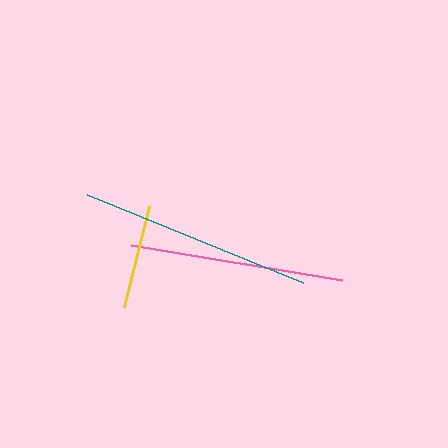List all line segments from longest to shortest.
From longest to shortest: teal, pink, yellow.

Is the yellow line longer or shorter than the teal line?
The teal line is longer than the yellow line.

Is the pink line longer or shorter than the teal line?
The teal line is longer than the pink line.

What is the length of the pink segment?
The pink segment is approximately 214 pixels long.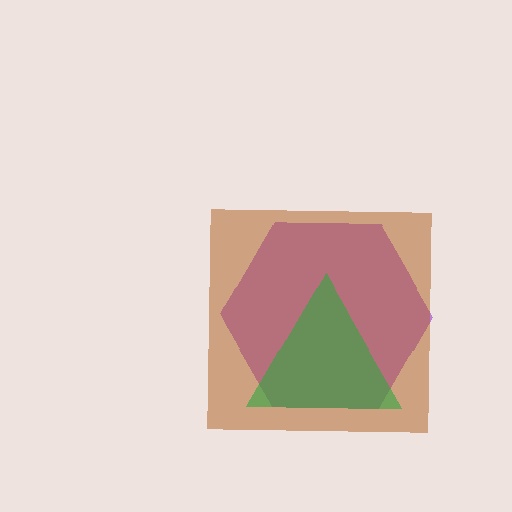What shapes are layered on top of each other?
The layered shapes are: a purple hexagon, a brown square, a green triangle.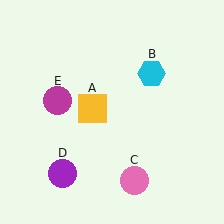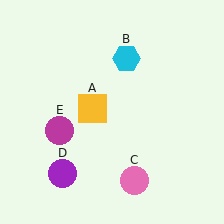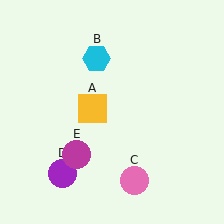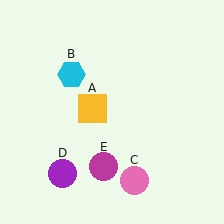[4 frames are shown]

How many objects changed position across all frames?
2 objects changed position: cyan hexagon (object B), magenta circle (object E).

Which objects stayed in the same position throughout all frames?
Yellow square (object A) and pink circle (object C) and purple circle (object D) remained stationary.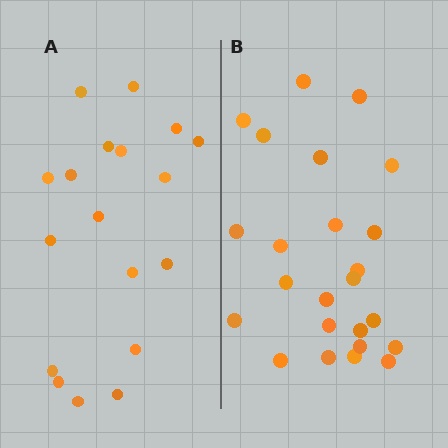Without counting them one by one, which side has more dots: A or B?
Region B (the right region) has more dots.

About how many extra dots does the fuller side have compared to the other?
Region B has about 6 more dots than region A.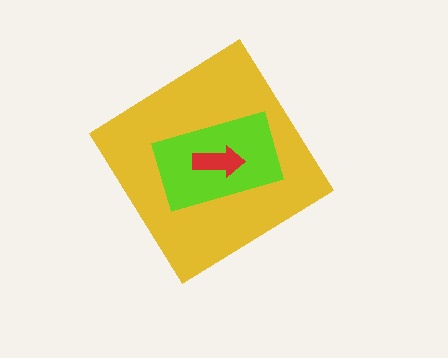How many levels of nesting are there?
3.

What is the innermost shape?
The red arrow.